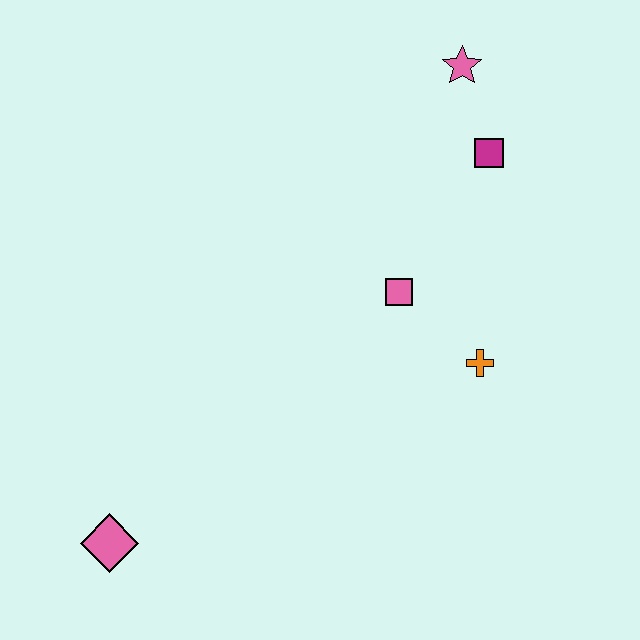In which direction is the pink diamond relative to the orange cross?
The pink diamond is to the left of the orange cross.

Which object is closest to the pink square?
The orange cross is closest to the pink square.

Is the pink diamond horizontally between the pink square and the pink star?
No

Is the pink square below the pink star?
Yes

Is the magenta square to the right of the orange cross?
Yes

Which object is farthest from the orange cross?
The pink diamond is farthest from the orange cross.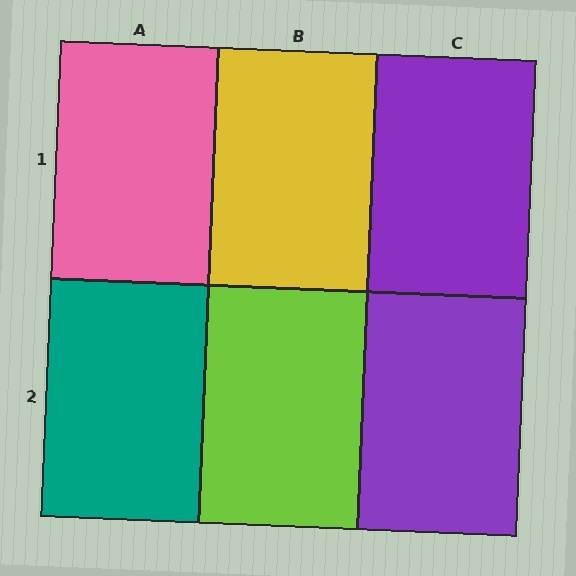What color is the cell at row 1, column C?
Purple.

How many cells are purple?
2 cells are purple.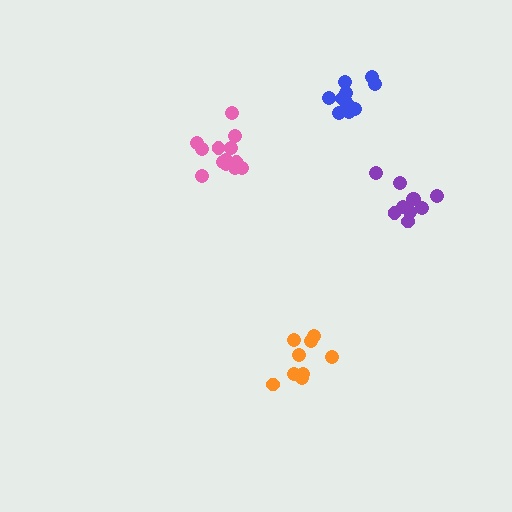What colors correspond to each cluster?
The clusters are colored: pink, blue, orange, purple.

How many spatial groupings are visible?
There are 4 spatial groupings.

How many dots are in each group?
Group 1: 13 dots, Group 2: 11 dots, Group 3: 9 dots, Group 4: 10 dots (43 total).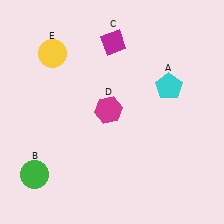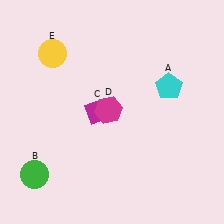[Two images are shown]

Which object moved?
The magenta diamond (C) moved down.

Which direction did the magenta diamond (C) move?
The magenta diamond (C) moved down.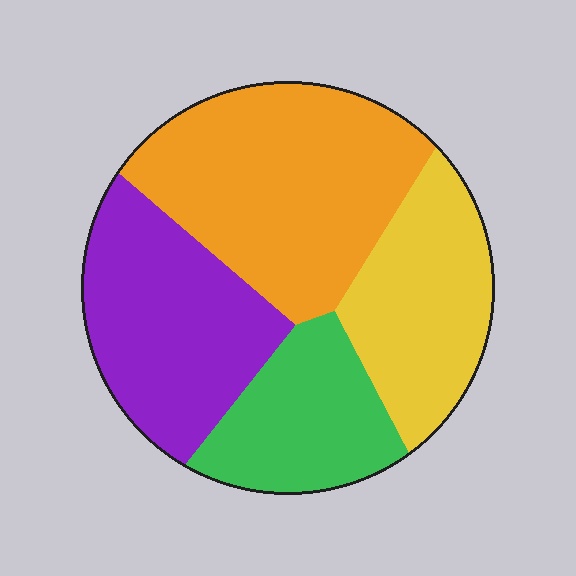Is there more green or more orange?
Orange.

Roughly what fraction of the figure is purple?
Purple takes up between a sixth and a third of the figure.